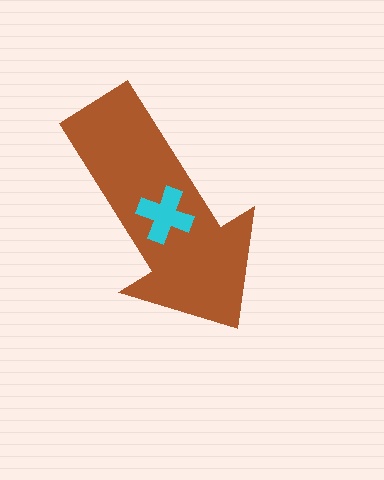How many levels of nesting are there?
2.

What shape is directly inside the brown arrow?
The cyan cross.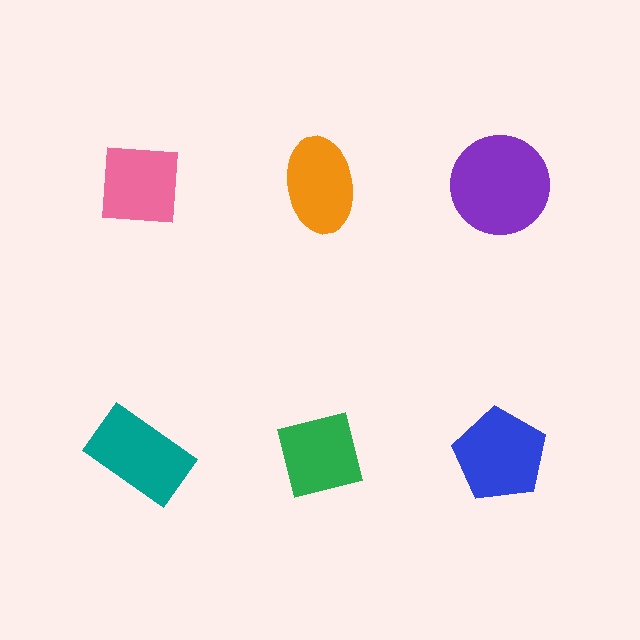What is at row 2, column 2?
A green square.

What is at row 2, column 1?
A teal rectangle.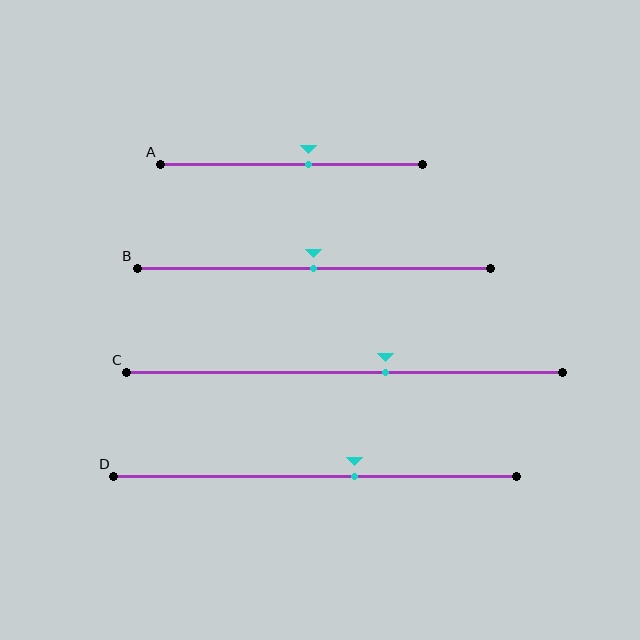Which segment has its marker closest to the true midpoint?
Segment B has its marker closest to the true midpoint.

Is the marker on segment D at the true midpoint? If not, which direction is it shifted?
No, the marker on segment D is shifted to the right by about 10% of the segment length.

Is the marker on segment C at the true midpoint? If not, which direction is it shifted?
No, the marker on segment C is shifted to the right by about 9% of the segment length.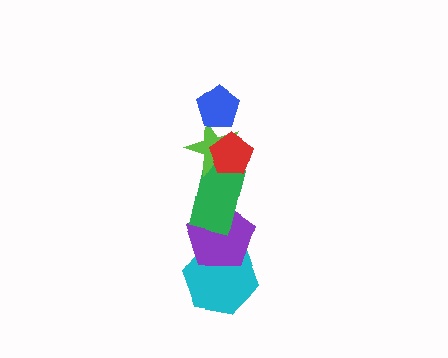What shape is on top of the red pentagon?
The blue pentagon is on top of the red pentagon.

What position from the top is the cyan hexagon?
The cyan hexagon is 6th from the top.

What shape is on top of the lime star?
The red pentagon is on top of the lime star.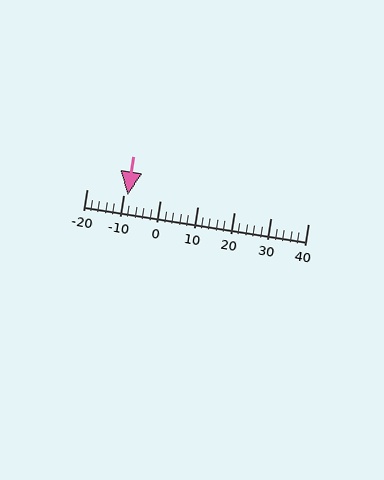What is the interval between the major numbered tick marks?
The major tick marks are spaced 10 units apart.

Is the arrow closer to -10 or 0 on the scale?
The arrow is closer to -10.